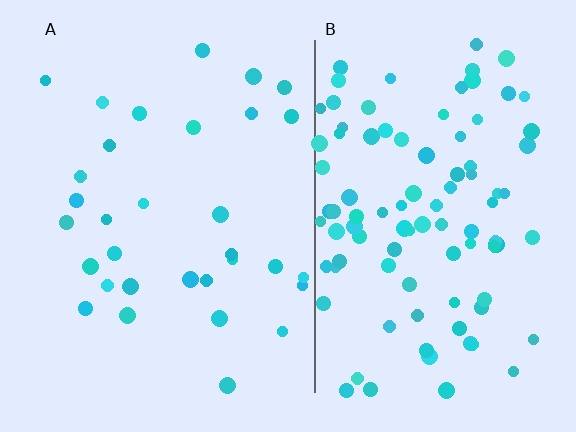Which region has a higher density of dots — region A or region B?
B (the right).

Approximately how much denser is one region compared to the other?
Approximately 3.1× — region B over region A.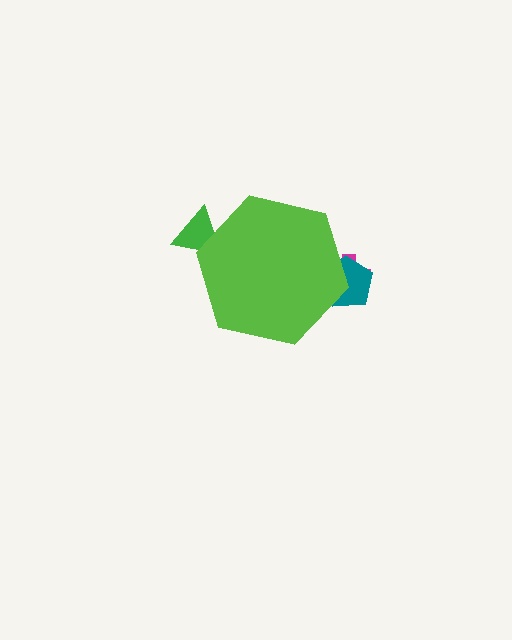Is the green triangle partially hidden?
Yes, the green triangle is partially hidden behind the lime hexagon.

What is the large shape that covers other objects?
A lime hexagon.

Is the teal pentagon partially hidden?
Yes, the teal pentagon is partially hidden behind the lime hexagon.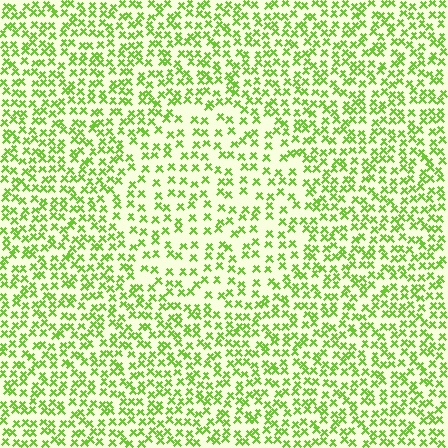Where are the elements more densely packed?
The elements are more densely packed outside the circle boundary.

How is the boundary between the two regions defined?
The boundary is defined by a change in element density (approximately 1.7x ratio). All elements are the same color, size, and shape.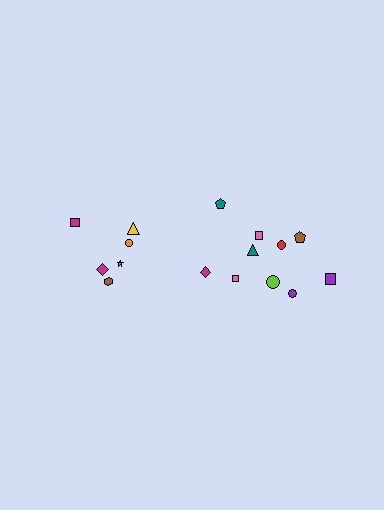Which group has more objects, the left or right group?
The right group.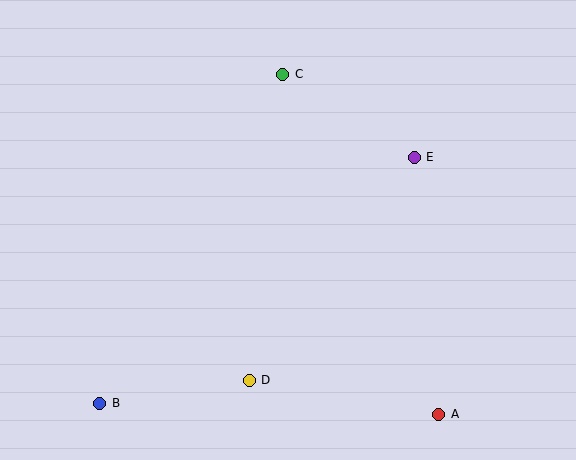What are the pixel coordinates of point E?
Point E is at (414, 157).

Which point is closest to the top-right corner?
Point E is closest to the top-right corner.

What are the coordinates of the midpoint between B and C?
The midpoint between B and C is at (191, 239).